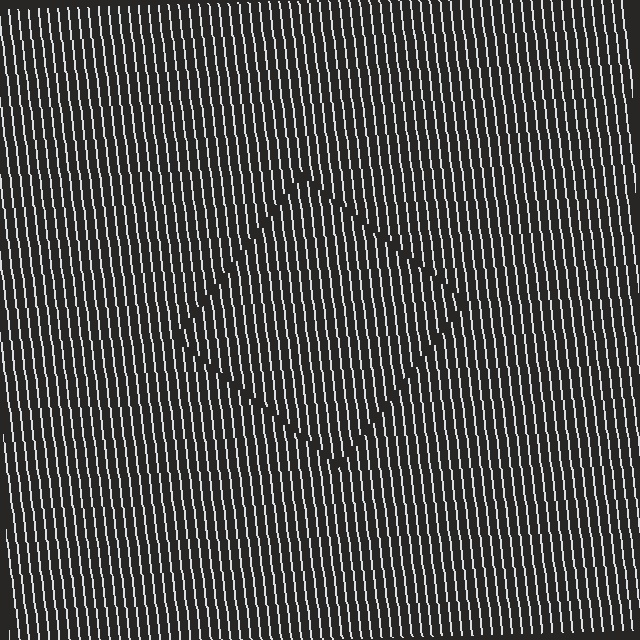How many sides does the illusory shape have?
4 sides — the line-ends trace a square.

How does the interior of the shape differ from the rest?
The interior of the shape contains the same grating, shifted by half a period — the contour is defined by the phase discontinuity where line-ends from the inner and outer gratings abut.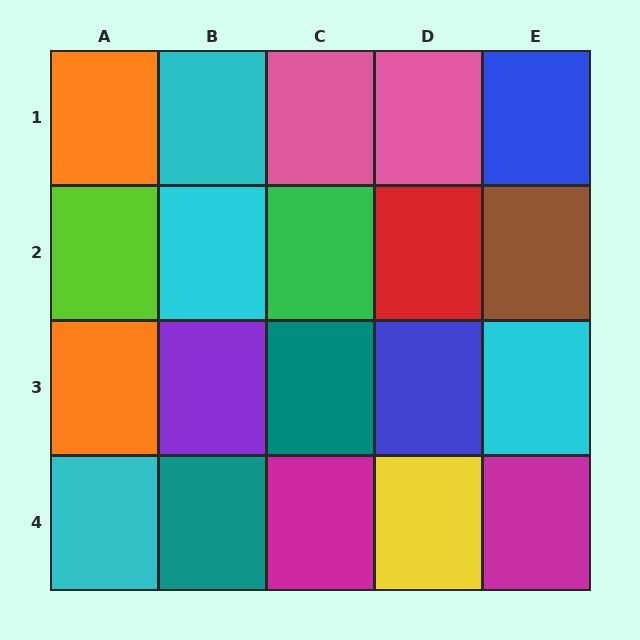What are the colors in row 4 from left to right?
Cyan, teal, magenta, yellow, magenta.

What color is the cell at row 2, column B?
Cyan.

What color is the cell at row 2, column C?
Green.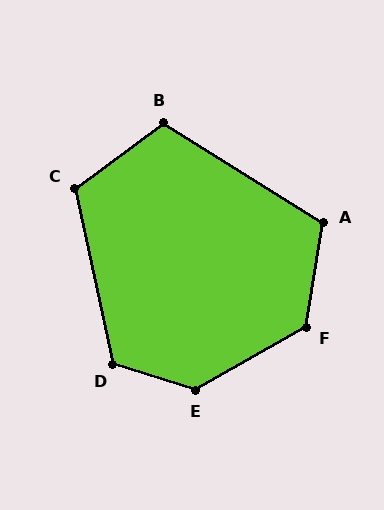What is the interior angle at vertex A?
Approximately 113 degrees (obtuse).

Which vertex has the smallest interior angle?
B, at approximately 112 degrees.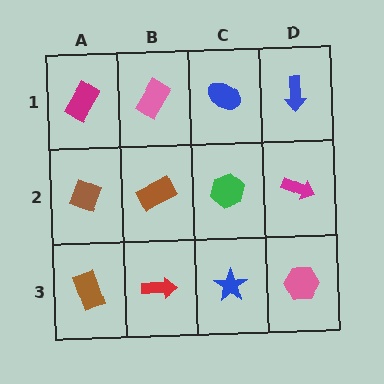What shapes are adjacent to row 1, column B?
A brown rectangle (row 2, column B), a magenta rectangle (row 1, column A), a blue ellipse (row 1, column C).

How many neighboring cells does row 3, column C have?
3.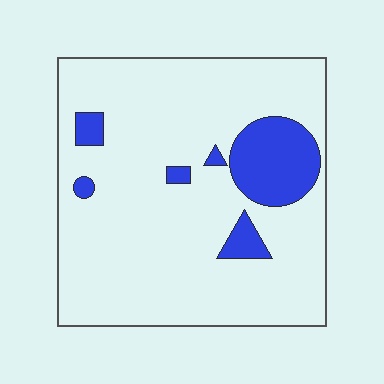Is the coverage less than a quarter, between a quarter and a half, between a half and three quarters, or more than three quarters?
Less than a quarter.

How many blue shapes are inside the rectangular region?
6.